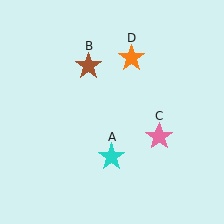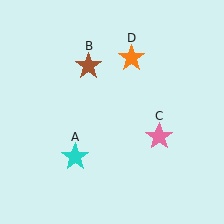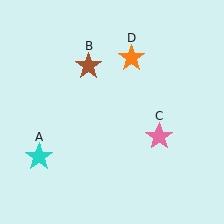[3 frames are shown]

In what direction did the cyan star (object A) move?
The cyan star (object A) moved left.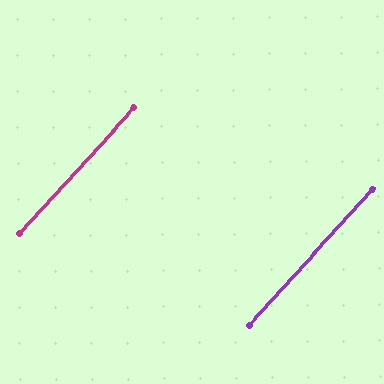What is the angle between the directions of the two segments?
Approximately 0 degrees.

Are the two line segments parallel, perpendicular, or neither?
Parallel — their directions differ by only 0.2°.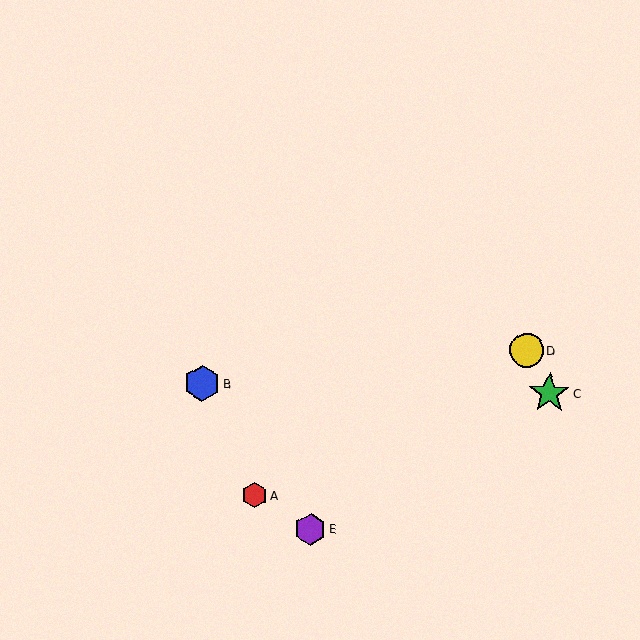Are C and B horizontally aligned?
Yes, both are at y≈393.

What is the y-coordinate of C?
Object C is at y≈393.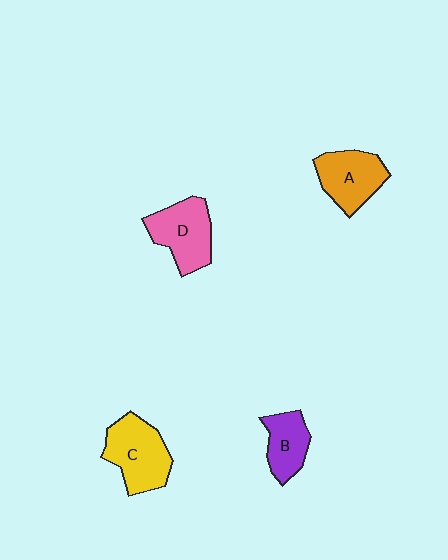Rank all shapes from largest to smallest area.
From largest to smallest: C (yellow), D (pink), A (orange), B (purple).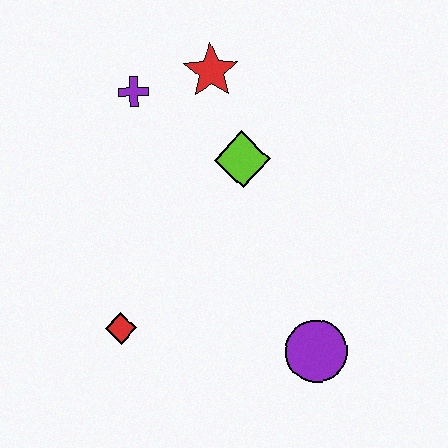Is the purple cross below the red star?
Yes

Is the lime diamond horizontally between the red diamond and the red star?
No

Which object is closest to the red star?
The purple cross is closest to the red star.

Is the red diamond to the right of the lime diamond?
No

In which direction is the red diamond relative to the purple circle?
The red diamond is to the left of the purple circle.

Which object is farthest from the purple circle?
The purple cross is farthest from the purple circle.